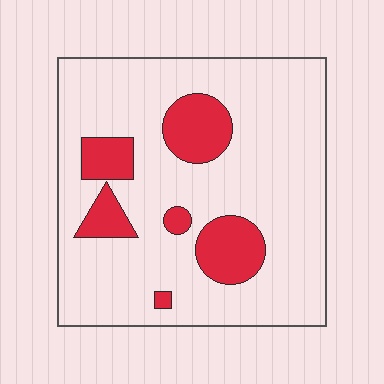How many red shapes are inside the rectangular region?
6.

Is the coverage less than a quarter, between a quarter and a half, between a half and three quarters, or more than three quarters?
Less than a quarter.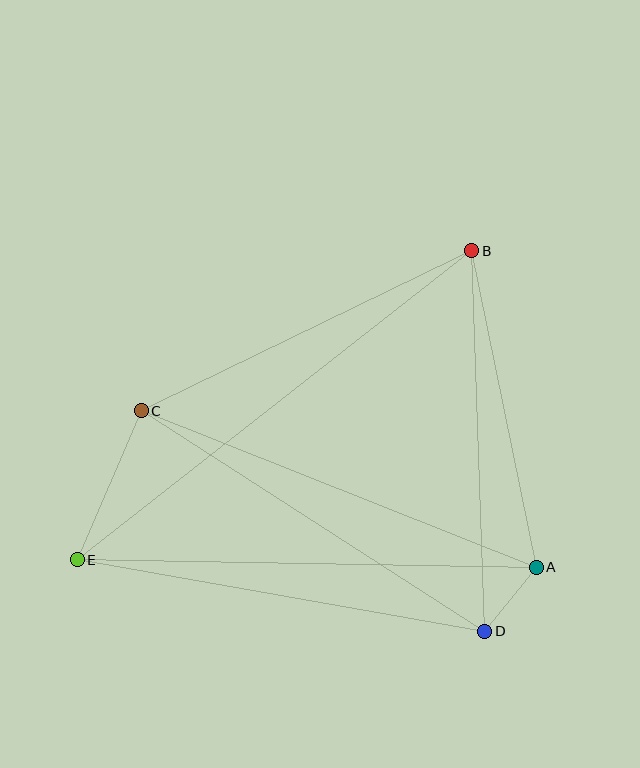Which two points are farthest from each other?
Points B and E are farthest from each other.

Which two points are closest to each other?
Points A and D are closest to each other.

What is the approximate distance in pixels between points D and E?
The distance between D and E is approximately 414 pixels.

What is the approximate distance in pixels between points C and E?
The distance between C and E is approximately 162 pixels.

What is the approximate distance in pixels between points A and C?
The distance between A and C is approximately 425 pixels.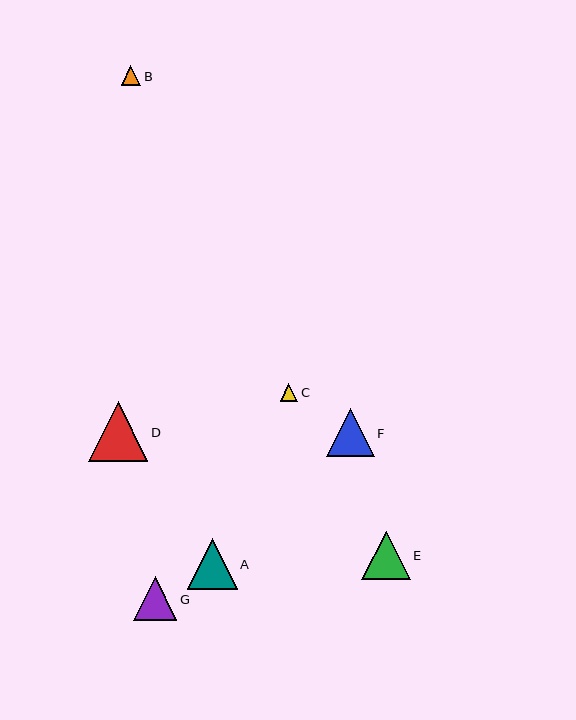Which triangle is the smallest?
Triangle C is the smallest with a size of approximately 18 pixels.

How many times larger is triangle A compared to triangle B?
Triangle A is approximately 2.6 times the size of triangle B.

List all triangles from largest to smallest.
From largest to smallest: D, A, E, F, G, B, C.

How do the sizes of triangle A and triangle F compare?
Triangle A and triangle F are approximately the same size.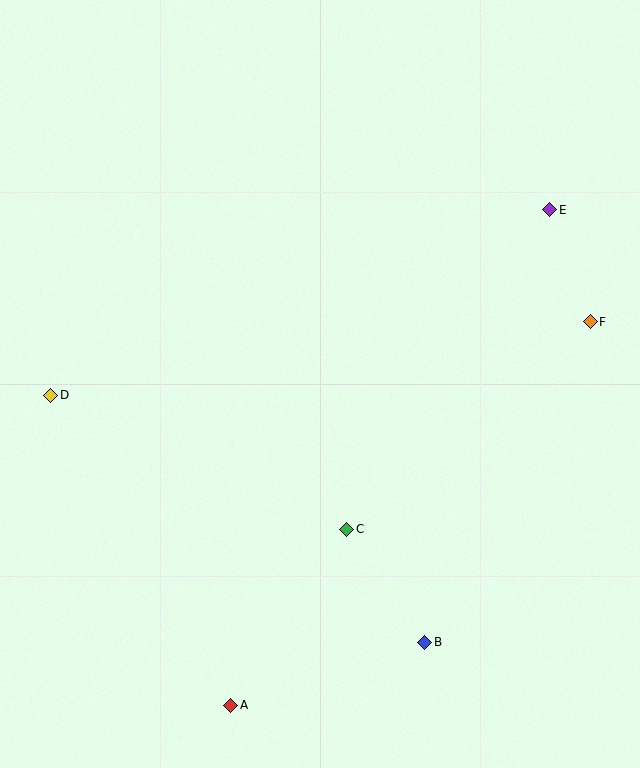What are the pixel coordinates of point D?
Point D is at (51, 395).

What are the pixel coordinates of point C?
Point C is at (347, 529).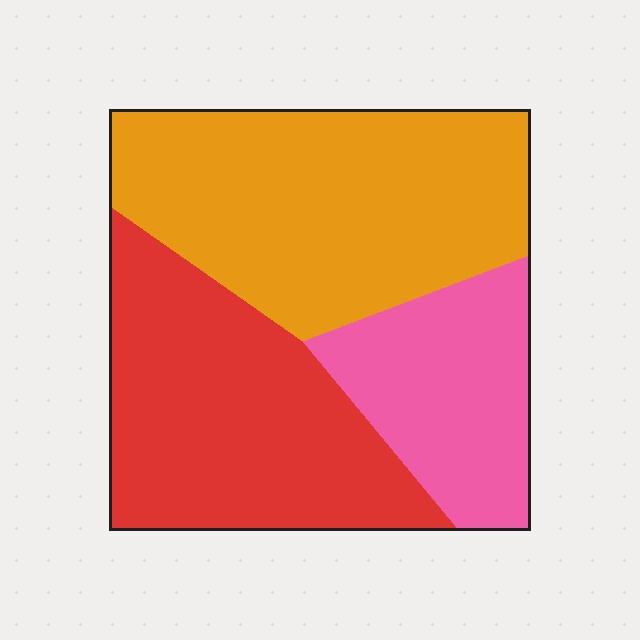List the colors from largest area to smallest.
From largest to smallest: orange, red, pink.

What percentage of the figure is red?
Red takes up about three eighths (3/8) of the figure.